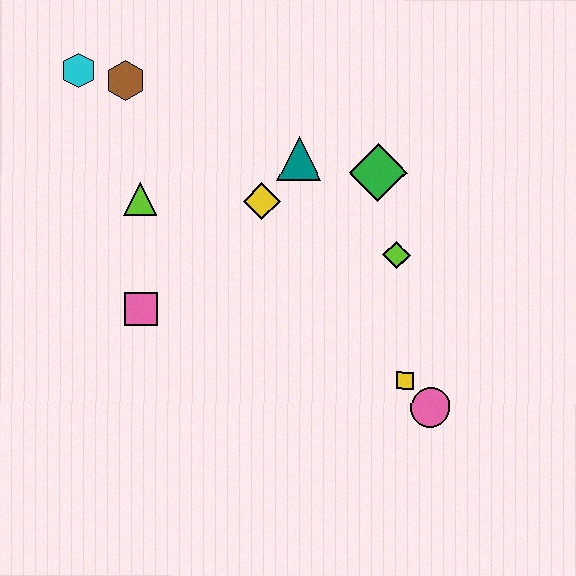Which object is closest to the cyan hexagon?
The brown hexagon is closest to the cyan hexagon.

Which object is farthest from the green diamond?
The cyan hexagon is farthest from the green diamond.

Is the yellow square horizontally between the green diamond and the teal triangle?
No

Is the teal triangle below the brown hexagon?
Yes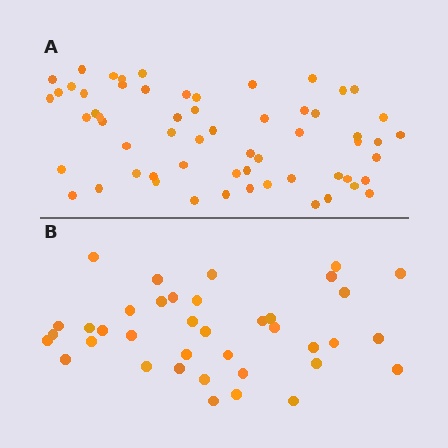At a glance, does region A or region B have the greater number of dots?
Region A (the top region) has more dots.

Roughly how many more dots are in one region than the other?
Region A has approximately 20 more dots than region B.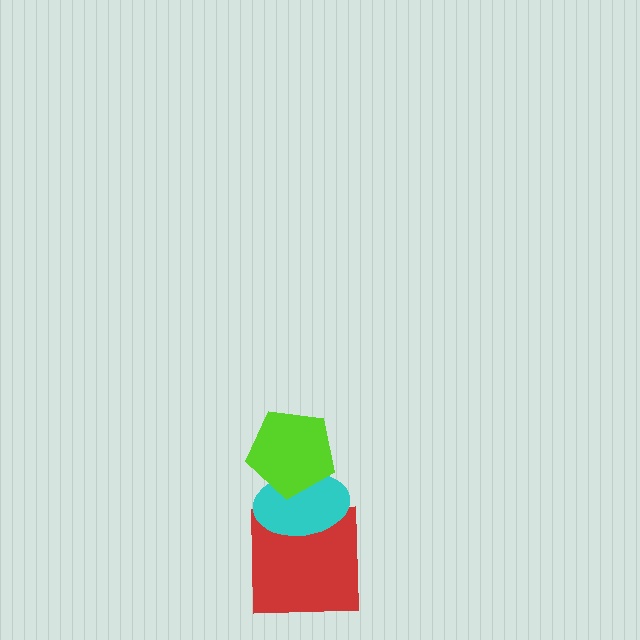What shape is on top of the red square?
The cyan ellipse is on top of the red square.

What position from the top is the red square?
The red square is 3rd from the top.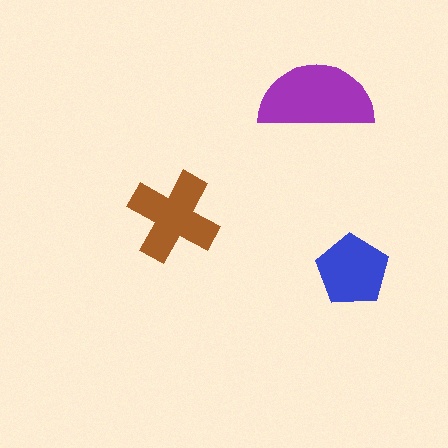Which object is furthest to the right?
The blue pentagon is rightmost.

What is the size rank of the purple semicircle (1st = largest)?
1st.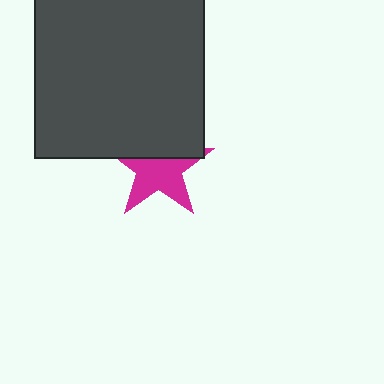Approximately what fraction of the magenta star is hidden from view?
Roughly 41% of the magenta star is hidden behind the dark gray square.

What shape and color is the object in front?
The object in front is a dark gray square.